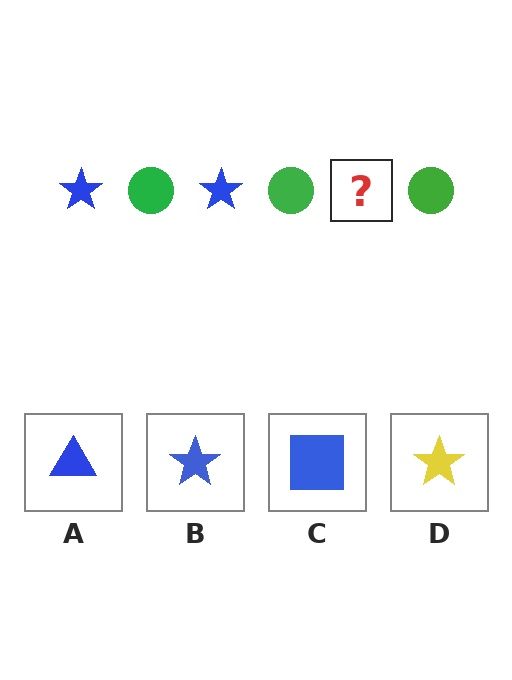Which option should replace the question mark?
Option B.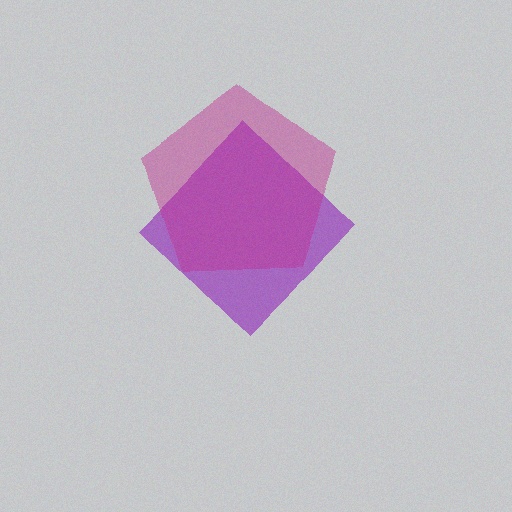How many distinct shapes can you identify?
There are 2 distinct shapes: a purple diamond, a magenta pentagon.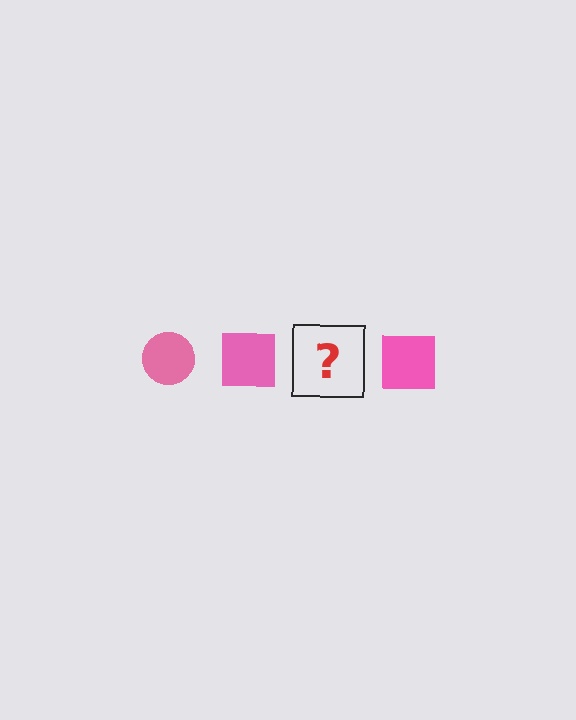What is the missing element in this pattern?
The missing element is a pink circle.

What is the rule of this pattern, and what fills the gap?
The rule is that the pattern cycles through circle, square shapes in pink. The gap should be filled with a pink circle.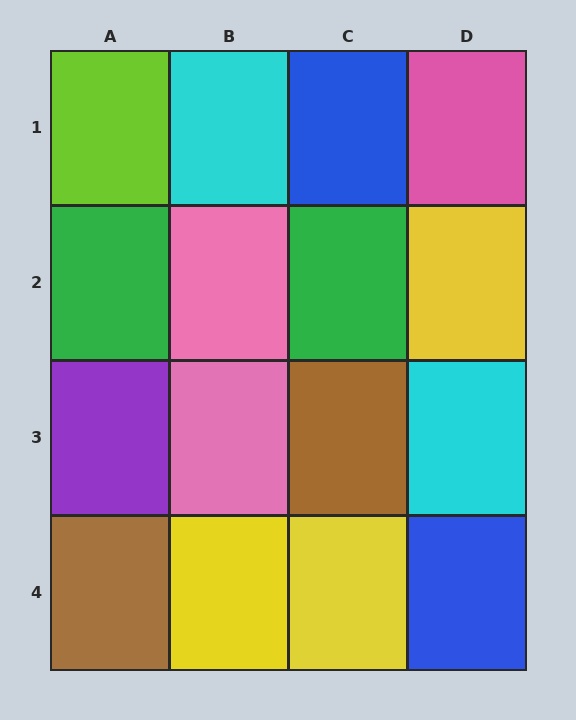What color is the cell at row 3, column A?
Purple.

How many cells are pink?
3 cells are pink.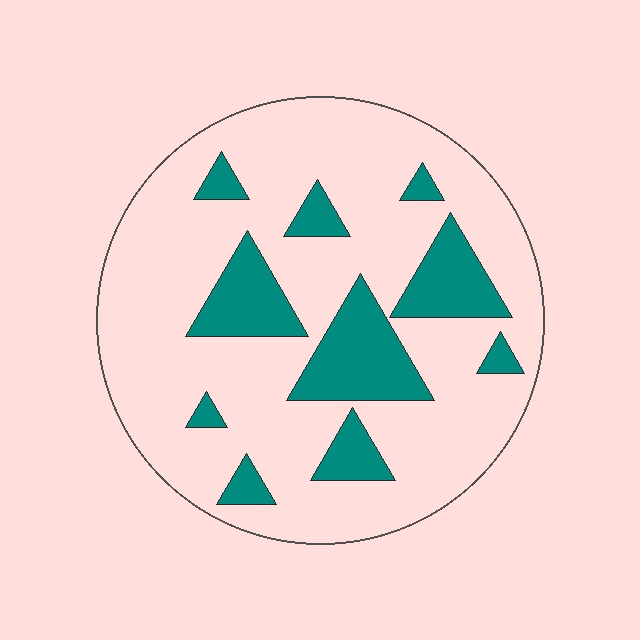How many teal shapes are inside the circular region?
10.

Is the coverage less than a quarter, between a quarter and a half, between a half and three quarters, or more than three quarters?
Less than a quarter.